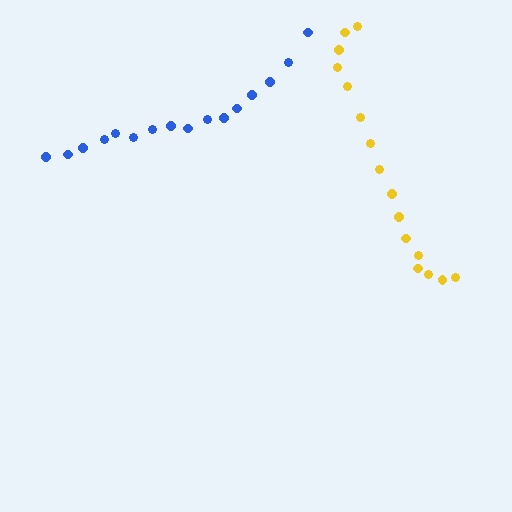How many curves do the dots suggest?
There are 2 distinct paths.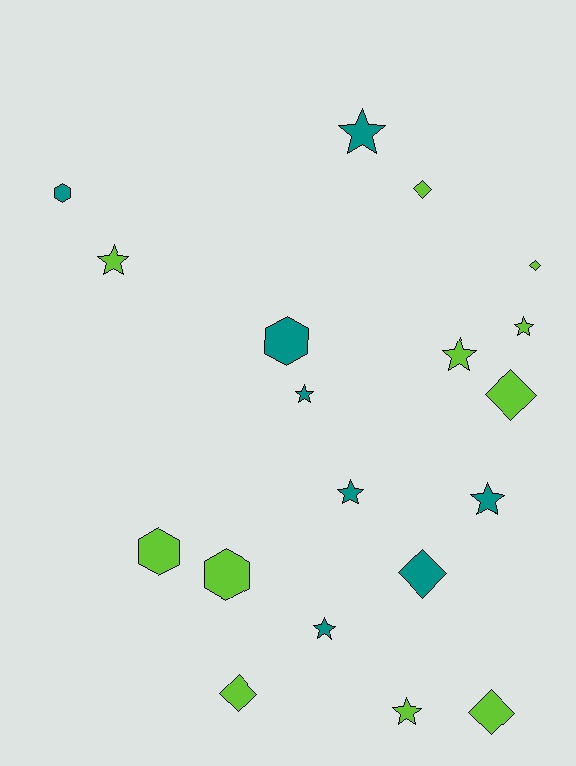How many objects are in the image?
There are 19 objects.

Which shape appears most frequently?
Star, with 9 objects.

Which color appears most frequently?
Lime, with 11 objects.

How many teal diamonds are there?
There is 1 teal diamond.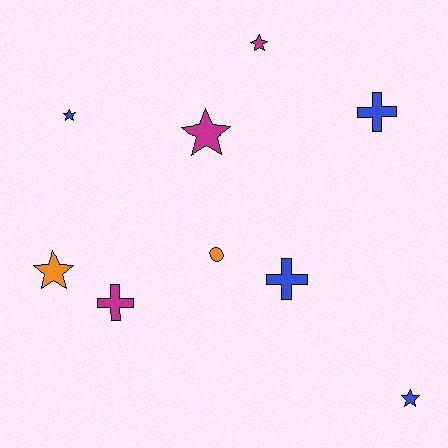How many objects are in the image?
There are 9 objects.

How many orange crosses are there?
There are no orange crosses.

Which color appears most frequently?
Blue, with 4 objects.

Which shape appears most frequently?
Star, with 5 objects.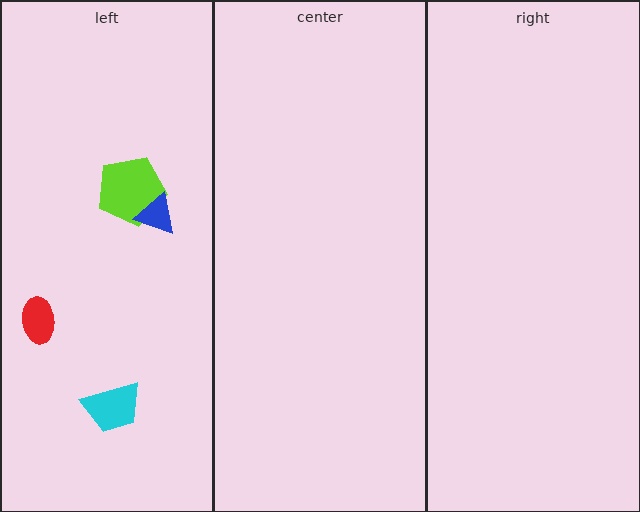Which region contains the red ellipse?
The left region.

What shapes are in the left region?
The cyan trapezoid, the lime pentagon, the blue triangle, the red ellipse.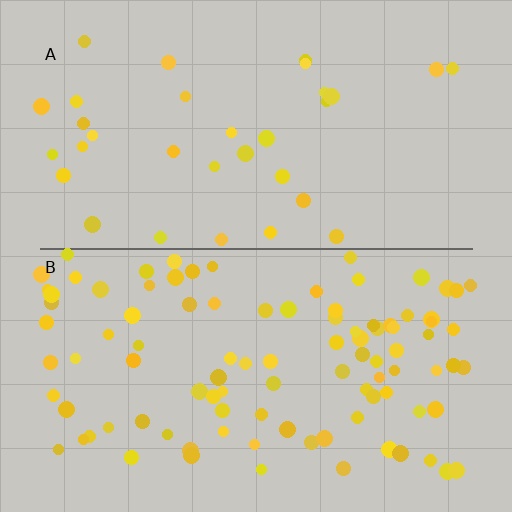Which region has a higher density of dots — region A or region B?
B (the bottom).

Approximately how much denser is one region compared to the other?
Approximately 3.0× — region B over region A.